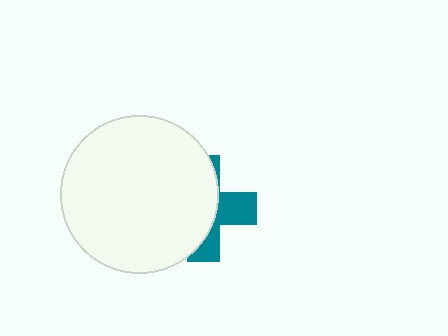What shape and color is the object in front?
The object in front is a white circle.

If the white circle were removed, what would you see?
You would see the complete teal cross.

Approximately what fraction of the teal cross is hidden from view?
Roughly 63% of the teal cross is hidden behind the white circle.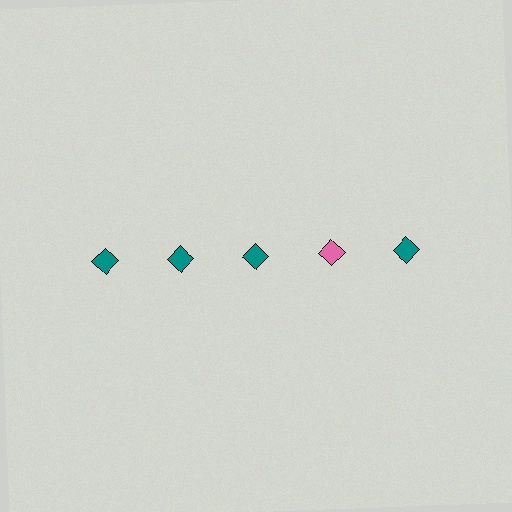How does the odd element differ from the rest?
It has a different color: pink instead of teal.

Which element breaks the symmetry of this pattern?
The pink diamond in the top row, second from right column breaks the symmetry. All other shapes are teal diamonds.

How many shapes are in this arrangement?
There are 5 shapes arranged in a grid pattern.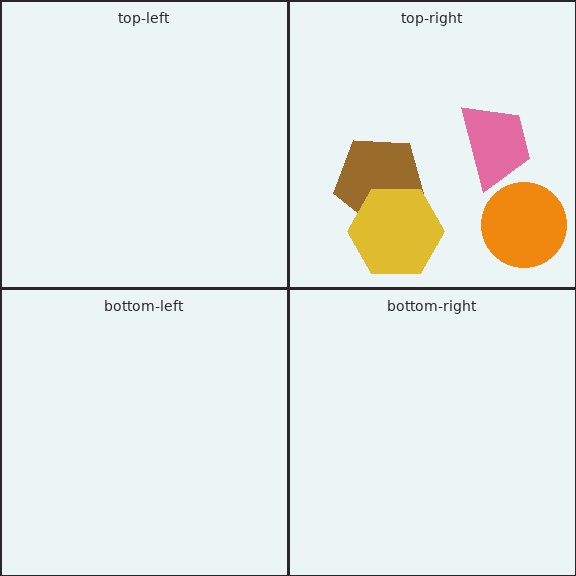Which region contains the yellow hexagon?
The top-right region.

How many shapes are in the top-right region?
4.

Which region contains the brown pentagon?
The top-right region.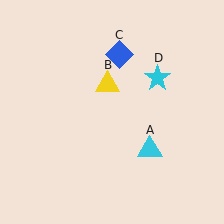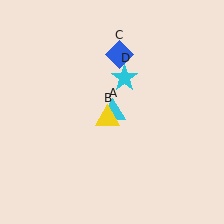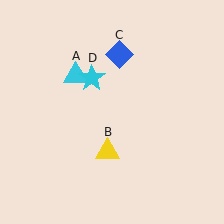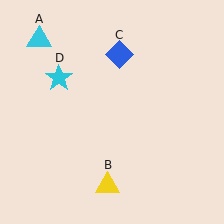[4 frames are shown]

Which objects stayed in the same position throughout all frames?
Blue diamond (object C) remained stationary.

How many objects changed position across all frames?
3 objects changed position: cyan triangle (object A), yellow triangle (object B), cyan star (object D).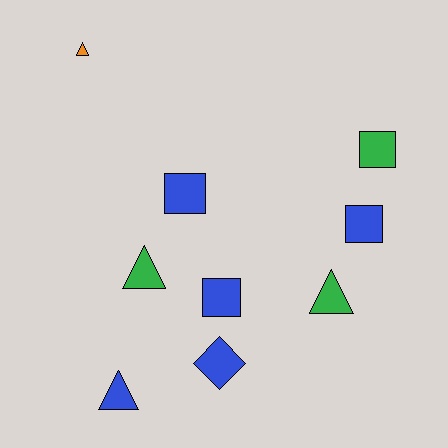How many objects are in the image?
There are 9 objects.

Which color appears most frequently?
Blue, with 5 objects.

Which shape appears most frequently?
Square, with 4 objects.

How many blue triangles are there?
There is 1 blue triangle.